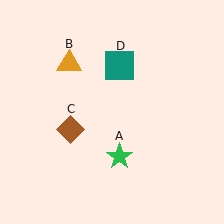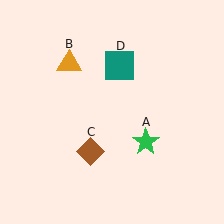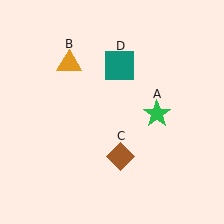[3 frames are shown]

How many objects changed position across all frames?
2 objects changed position: green star (object A), brown diamond (object C).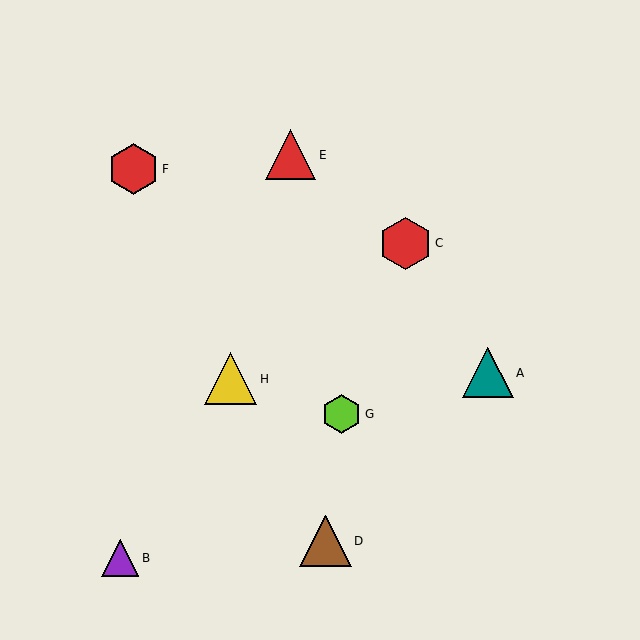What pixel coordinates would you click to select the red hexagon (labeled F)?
Click at (134, 169) to select the red hexagon F.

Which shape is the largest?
The red hexagon (labeled C) is the largest.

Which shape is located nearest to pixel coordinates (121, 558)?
The purple triangle (labeled B) at (120, 558) is nearest to that location.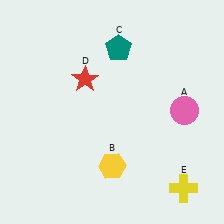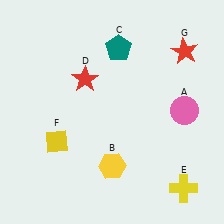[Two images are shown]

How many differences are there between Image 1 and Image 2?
There are 2 differences between the two images.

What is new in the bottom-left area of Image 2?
A yellow diamond (F) was added in the bottom-left area of Image 2.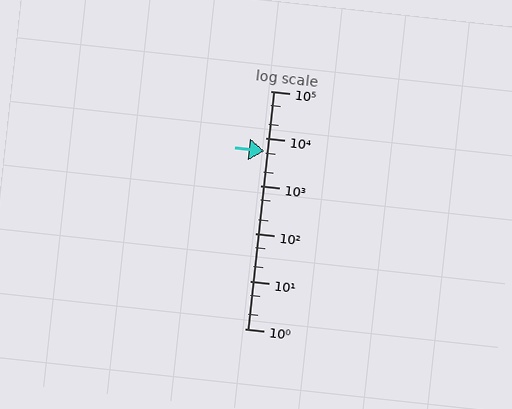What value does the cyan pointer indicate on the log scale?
The pointer indicates approximately 5500.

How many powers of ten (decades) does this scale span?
The scale spans 5 decades, from 1 to 100000.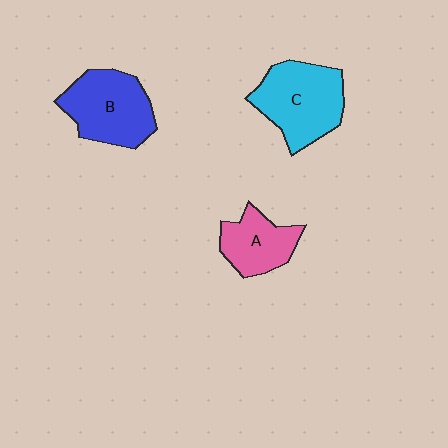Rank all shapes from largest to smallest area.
From largest to smallest: C (cyan), B (blue), A (pink).